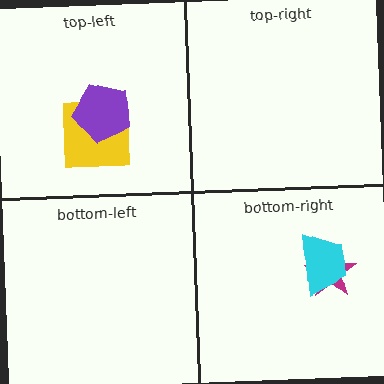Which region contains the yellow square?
The top-left region.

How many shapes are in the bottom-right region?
2.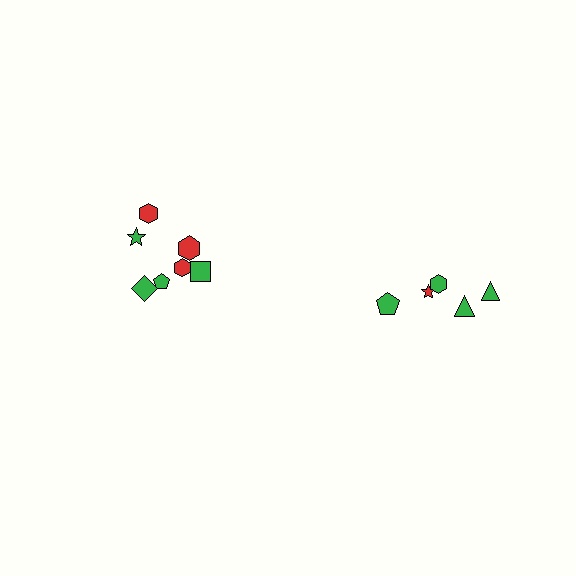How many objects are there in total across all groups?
There are 12 objects.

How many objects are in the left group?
There are 7 objects.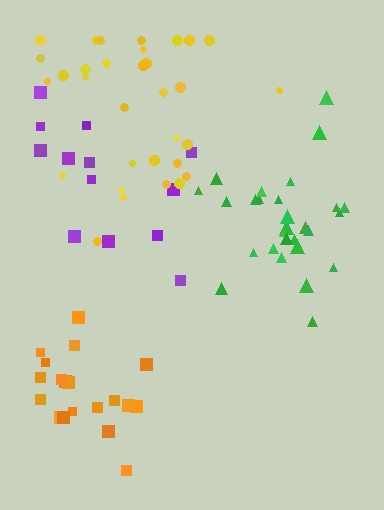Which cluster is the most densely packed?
Green.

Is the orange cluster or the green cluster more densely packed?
Green.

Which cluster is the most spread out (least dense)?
Purple.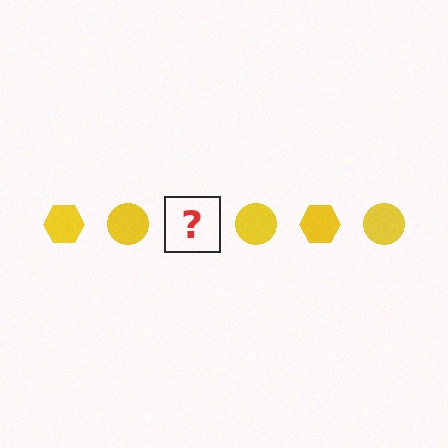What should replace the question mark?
The question mark should be replaced with a yellow hexagon.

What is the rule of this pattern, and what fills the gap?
The rule is that the pattern cycles through hexagon, circle shapes in yellow. The gap should be filled with a yellow hexagon.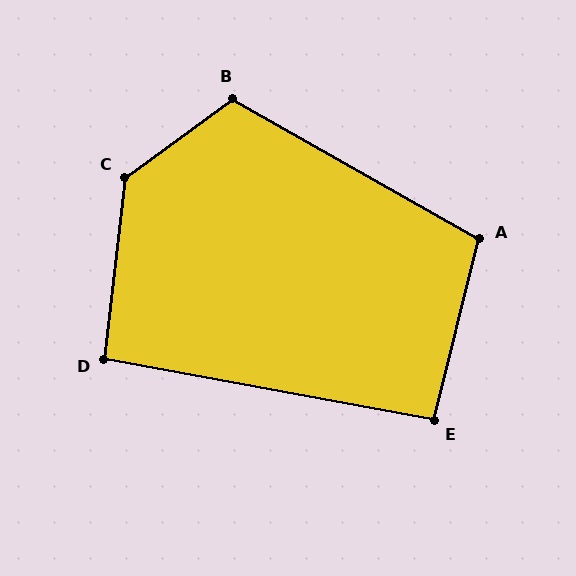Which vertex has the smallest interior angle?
E, at approximately 93 degrees.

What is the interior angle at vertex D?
Approximately 94 degrees (approximately right).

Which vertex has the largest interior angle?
C, at approximately 133 degrees.